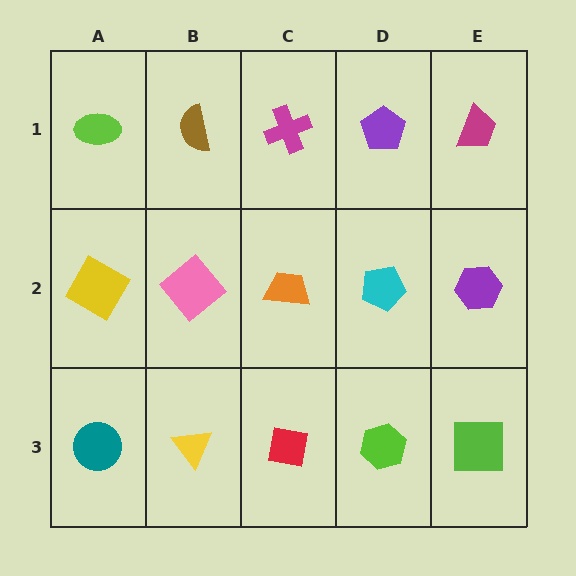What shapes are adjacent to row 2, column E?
A magenta trapezoid (row 1, column E), a lime square (row 3, column E), a cyan pentagon (row 2, column D).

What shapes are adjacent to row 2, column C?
A magenta cross (row 1, column C), a red square (row 3, column C), a pink diamond (row 2, column B), a cyan pentagon (row 2, column D).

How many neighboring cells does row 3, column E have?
2.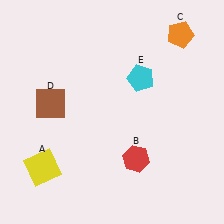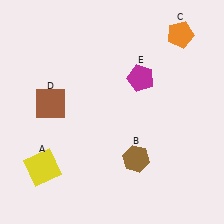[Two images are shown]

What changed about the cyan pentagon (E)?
In Image 1, E is cyan. In Image 2, it changed to magenta.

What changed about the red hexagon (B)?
In Image 1, B is red. In Image 2, it changed to brown.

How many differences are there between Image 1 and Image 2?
There are 2 differences between the two images.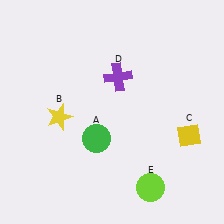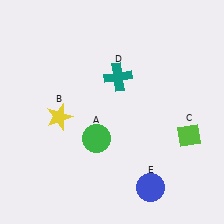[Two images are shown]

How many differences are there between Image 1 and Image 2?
There are 3 differences between the two images.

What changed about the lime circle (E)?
In Image 1, E is lime. In Image 2, it changed to blue.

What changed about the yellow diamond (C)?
In Image 1, C is yellow. In Image 2, it changed to lime.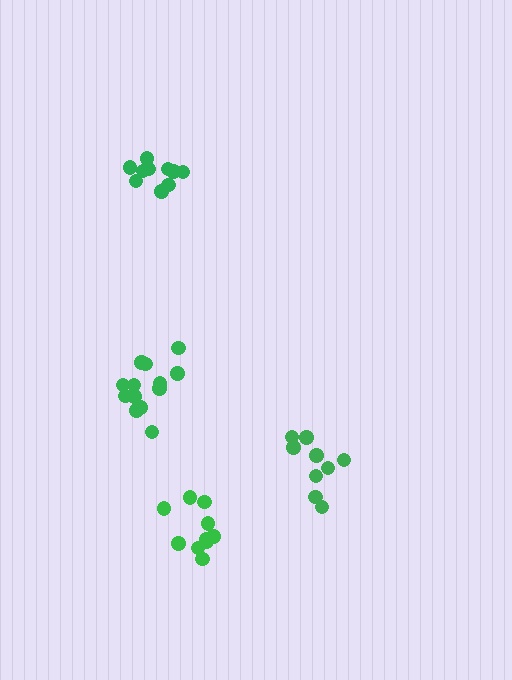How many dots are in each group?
Group 1: 10 dots, Group 2: 13 dots, Group 3: 9 dots, Group 4: 10 dots (42 total).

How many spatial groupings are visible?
There are 4 spatial groupings.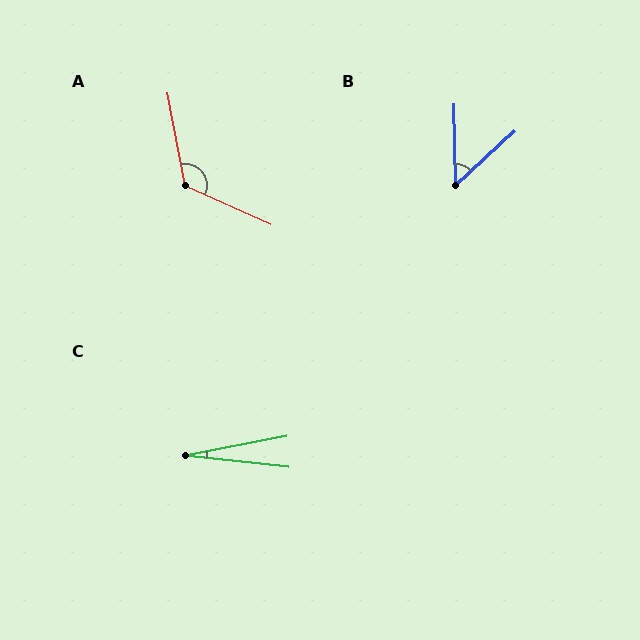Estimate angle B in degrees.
Approximately 48 degrees.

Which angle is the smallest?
C, at approximately 17 degrees.